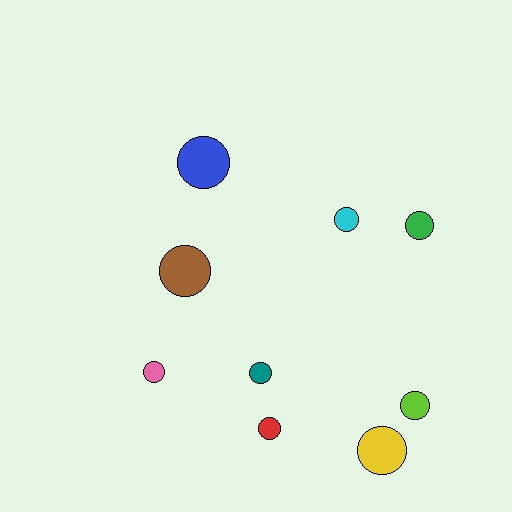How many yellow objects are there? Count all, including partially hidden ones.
There is 1 yellow object.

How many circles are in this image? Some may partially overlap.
There are 9 circles.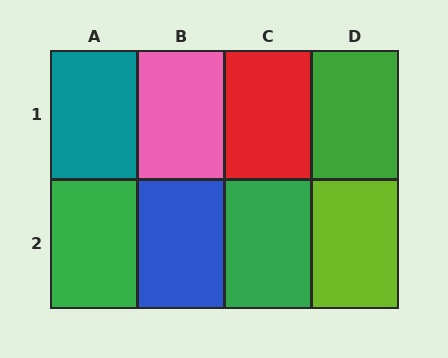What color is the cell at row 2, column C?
Green.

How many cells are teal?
1 cell is teal.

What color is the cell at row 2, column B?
Blue.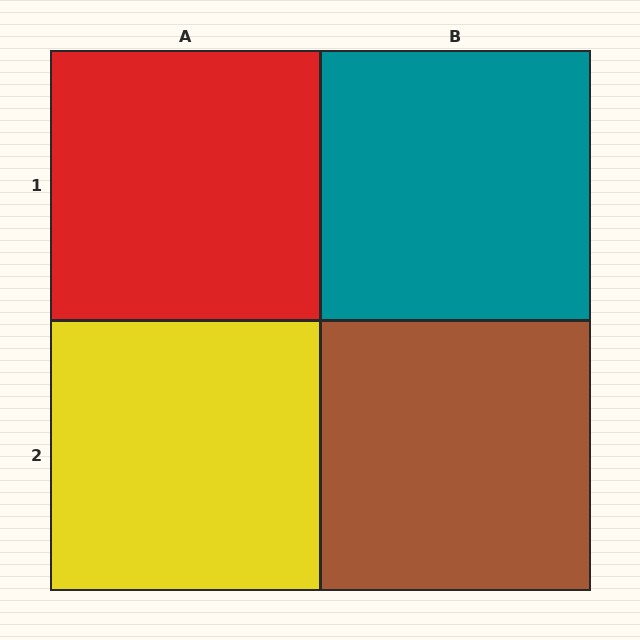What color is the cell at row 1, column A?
Red.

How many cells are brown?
1 cell is brown.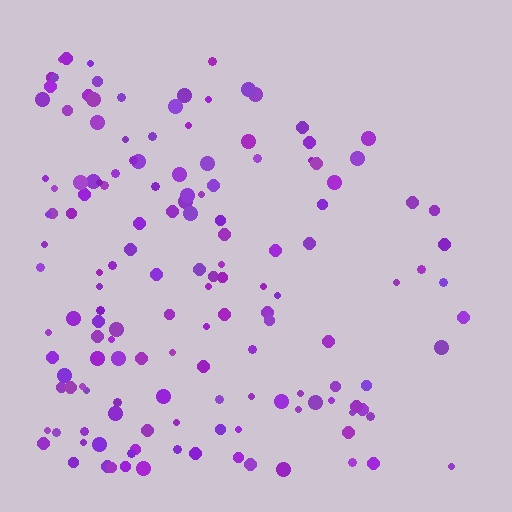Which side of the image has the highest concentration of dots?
The left.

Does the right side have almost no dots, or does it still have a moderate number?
Still a moderate number, just noticeably fewer than the left.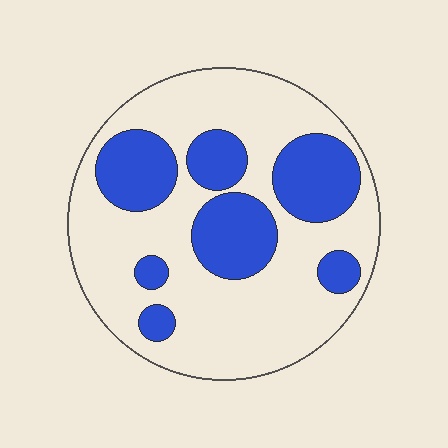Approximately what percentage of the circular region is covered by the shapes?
Approximately 30%.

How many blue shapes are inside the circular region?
7.